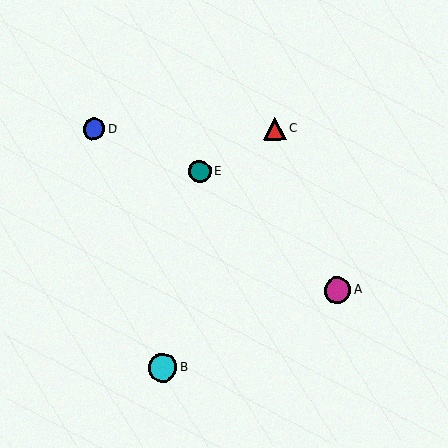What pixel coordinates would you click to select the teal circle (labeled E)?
Click at (200, 172) to select the teal circle E.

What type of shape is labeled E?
Shape E is a teal circle.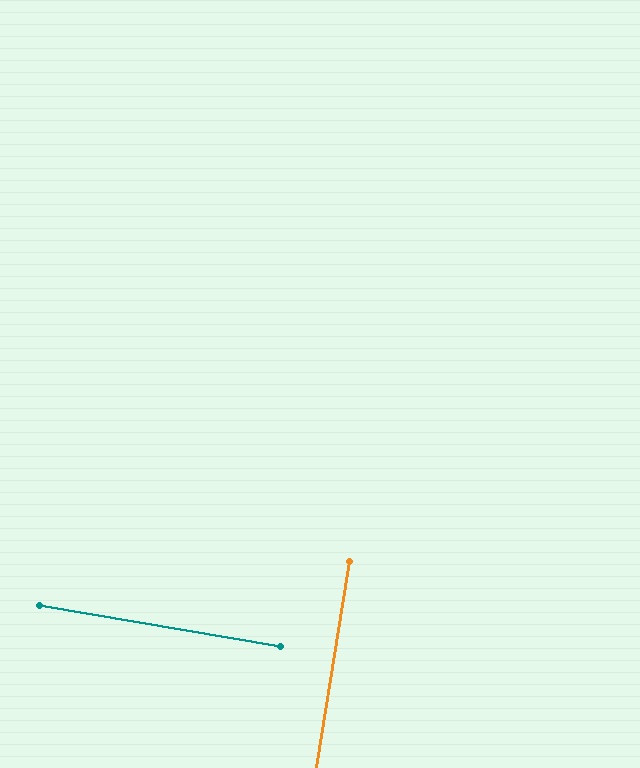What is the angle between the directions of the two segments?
Approximately 90 degrees.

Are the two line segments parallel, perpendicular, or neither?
Perpendicular — they meet at approximately 90°.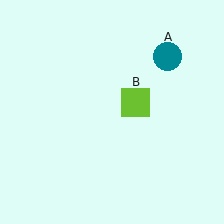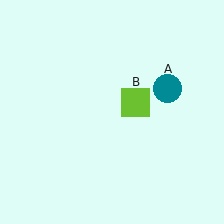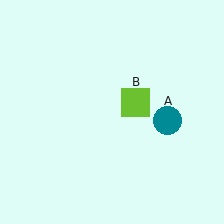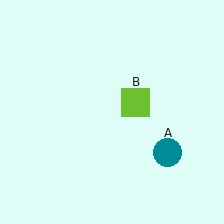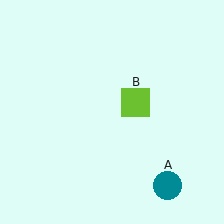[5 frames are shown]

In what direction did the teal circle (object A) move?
The teal circle (object A) moved down.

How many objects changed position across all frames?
1 object changed position: teal circle (object A).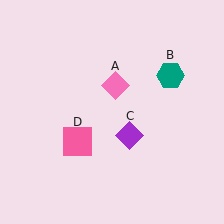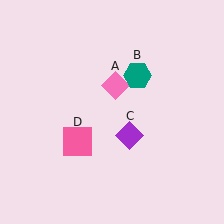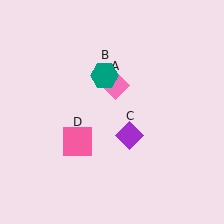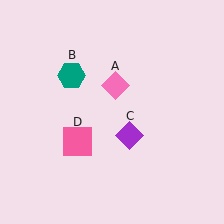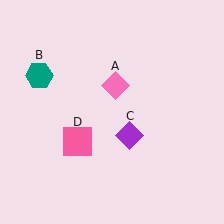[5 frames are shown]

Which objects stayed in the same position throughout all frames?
Pink diamond (object A) and purple diamond (object C) and pink square (object D) remained stationary.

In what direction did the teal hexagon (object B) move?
The teal hexagon (object B) moved left.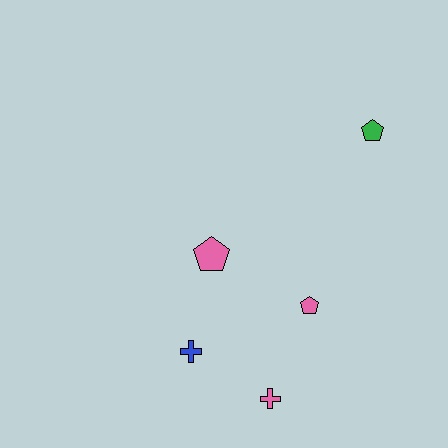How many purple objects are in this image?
There are no purple objects.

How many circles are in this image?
There are no circles.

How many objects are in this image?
There are 5 objects.